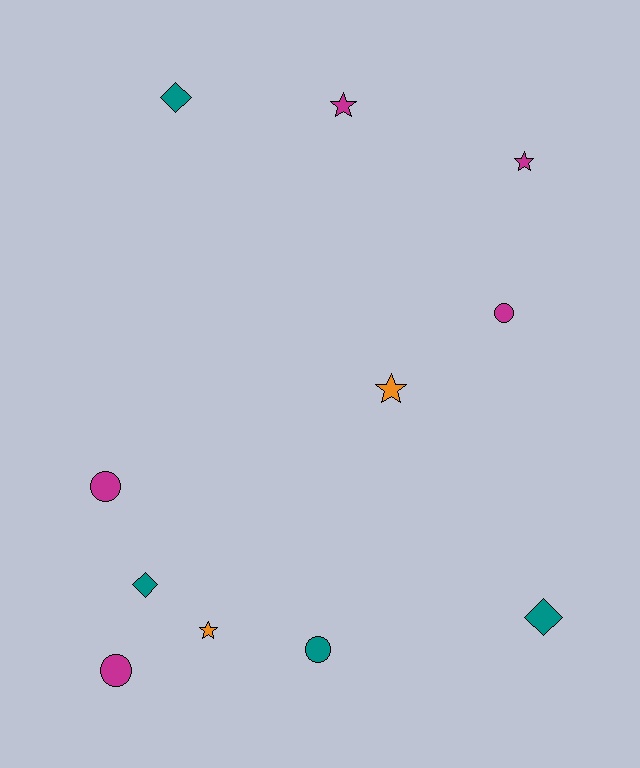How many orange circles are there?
There are no orange circles.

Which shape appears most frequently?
Circle, with 4 objects.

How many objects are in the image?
There are 11 objects.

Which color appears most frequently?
Magenta, with 5 objects.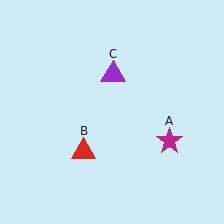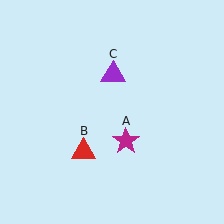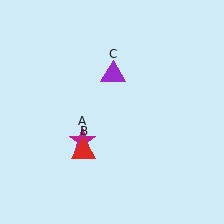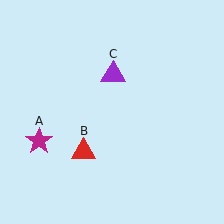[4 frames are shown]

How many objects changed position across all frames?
1 object changed position: magenta star (object A).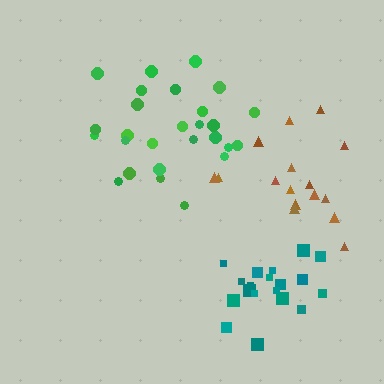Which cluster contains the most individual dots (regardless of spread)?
Green (27).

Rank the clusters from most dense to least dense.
teal, brown, green.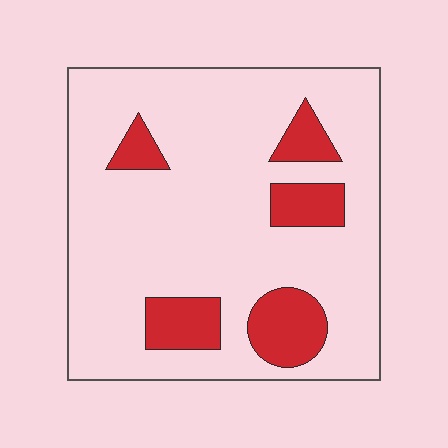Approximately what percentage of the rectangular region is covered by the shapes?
Approximately 15%.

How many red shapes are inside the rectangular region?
5.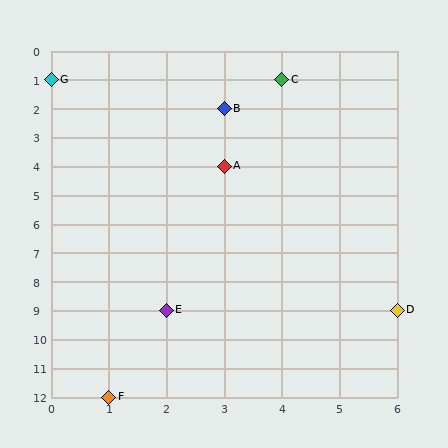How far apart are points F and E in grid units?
Points F and E are 1 column and 3 rows apart (about 3.2 grid units diagonally).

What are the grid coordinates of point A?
Point A is at grid coordinates (3, 4).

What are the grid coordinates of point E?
Point E is at grid coordinates (2, 9).